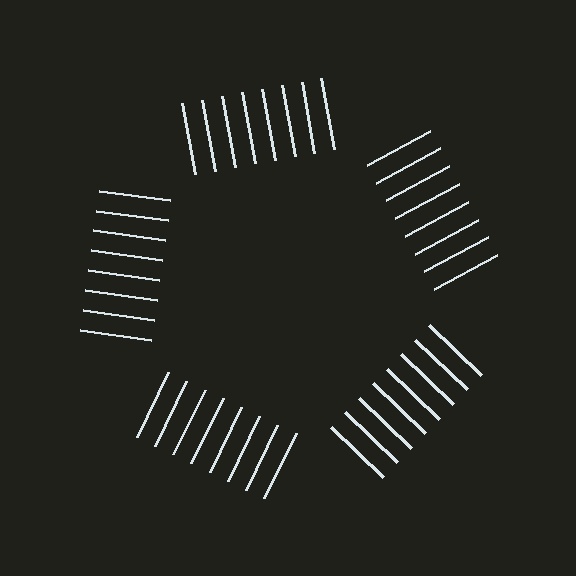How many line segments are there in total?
40 — 8 along each of the 5 edges.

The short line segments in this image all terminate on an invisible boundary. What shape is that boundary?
An illusory pentagon — the line segments terminate on its edges but no continuous stroke is drawn.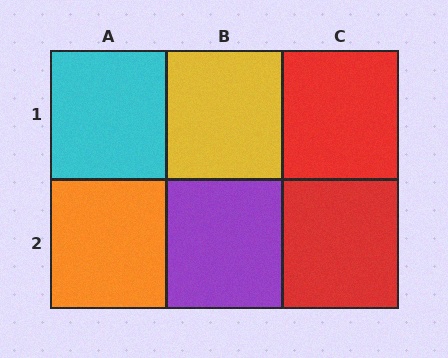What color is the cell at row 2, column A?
Orange.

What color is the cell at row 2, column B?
Purple.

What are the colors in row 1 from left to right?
Cyan, yellow, red.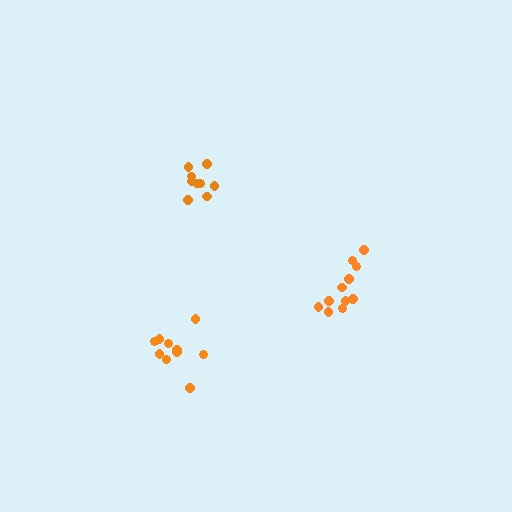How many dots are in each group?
Group 1: 11 dots, Group 2: 9 dots, Group 3: 10 dots (30 total).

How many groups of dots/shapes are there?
There are 3 groups.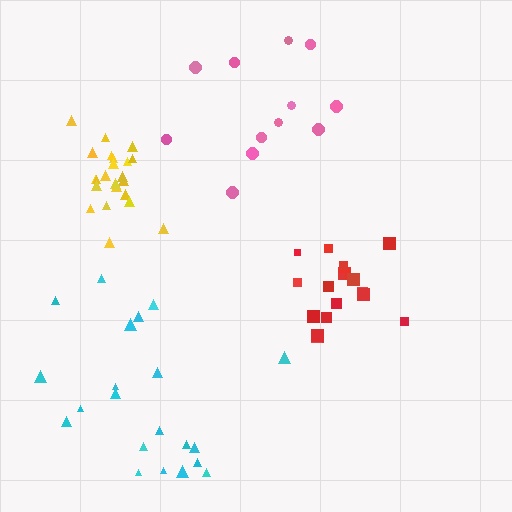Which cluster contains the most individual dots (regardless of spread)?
Yellow (23).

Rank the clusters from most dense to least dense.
yellow, red, pink, cyan.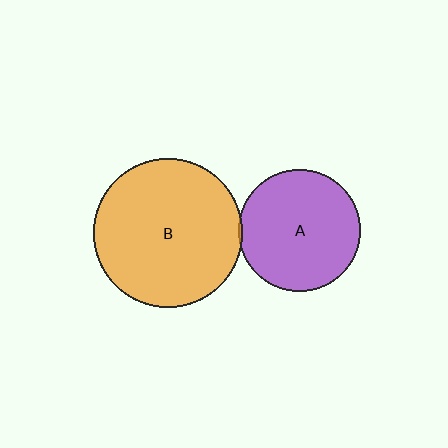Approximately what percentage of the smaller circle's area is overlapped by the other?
Approximately 5%.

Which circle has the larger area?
Circle B (orange).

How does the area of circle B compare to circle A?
Approximately 1.5 times.